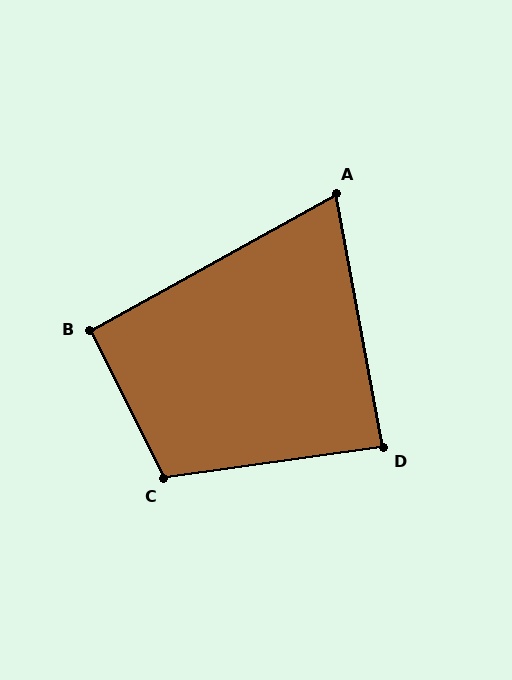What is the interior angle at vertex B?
Approximately 93 degrees (approximately right).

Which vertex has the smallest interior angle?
A, at approximately 71 degrees.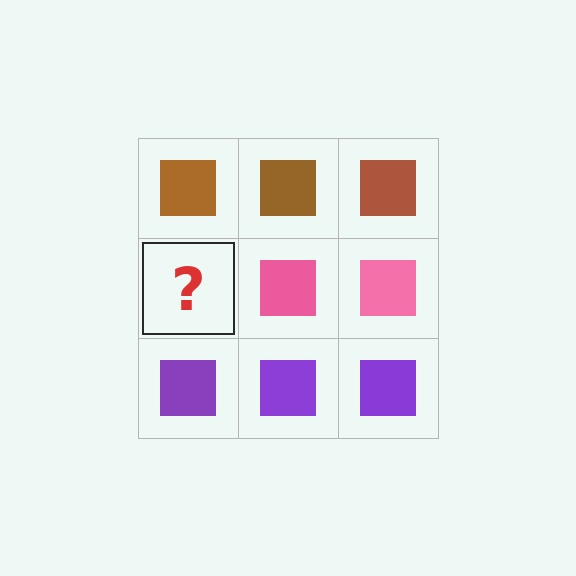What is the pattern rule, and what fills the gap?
The rule is that each row has a consistent color. The gap should be filled with a pink square.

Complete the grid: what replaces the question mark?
The question mark should be replaced with a pink square.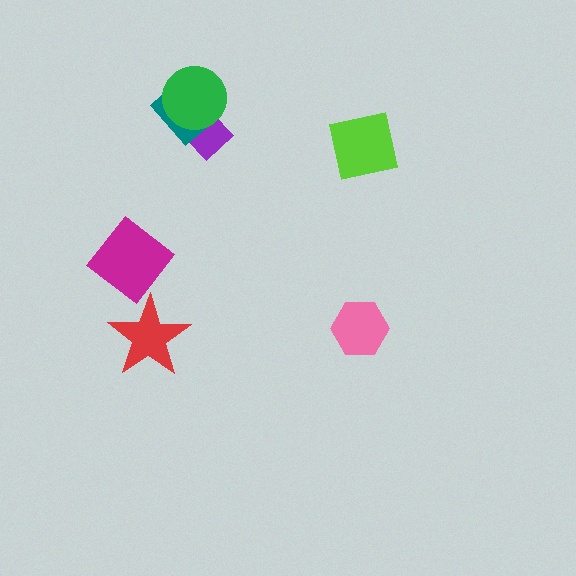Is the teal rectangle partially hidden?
Yes, it is partially covered by another shape.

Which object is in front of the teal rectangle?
The green circle is in front of the teal rectangle.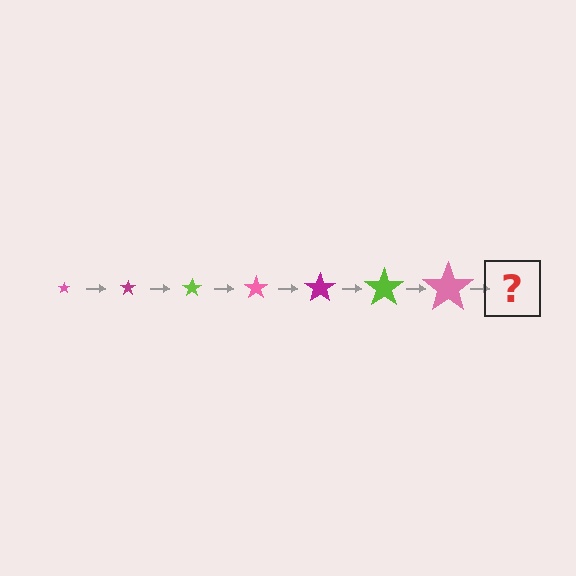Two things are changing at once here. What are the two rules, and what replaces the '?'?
The two rules are that the star grows larger each step and the color cycles through pink, magenta, and lime. The '?' should be a magenta star, larger than the previous one.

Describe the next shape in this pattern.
It should be a magenta star, larger than the previous one.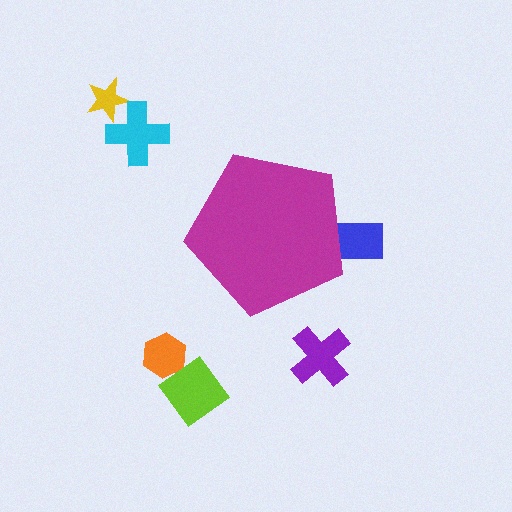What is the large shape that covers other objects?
A magenta pentagon.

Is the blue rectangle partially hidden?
Yes, the blue rectangle is partially hidden behind the magenta pentagon.